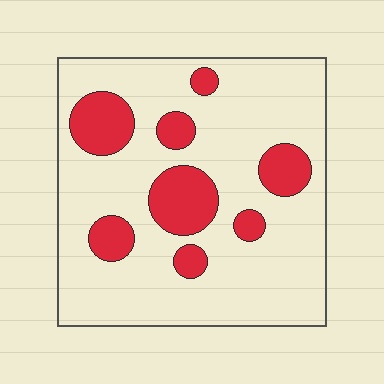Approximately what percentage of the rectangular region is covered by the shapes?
Approximately 20%.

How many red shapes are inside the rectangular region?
8.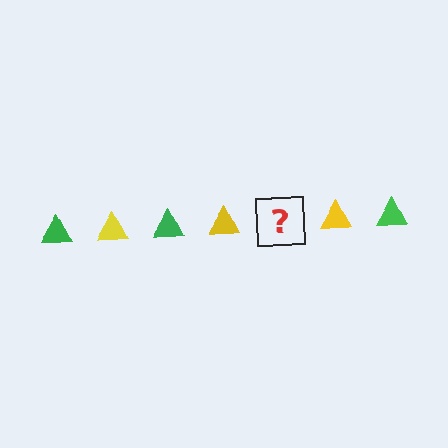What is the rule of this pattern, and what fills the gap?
The rule is that the pattern cycles through green, yellow triangles. The gap should be filled with a green triangle.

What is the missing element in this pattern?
The missing element is a green triangle.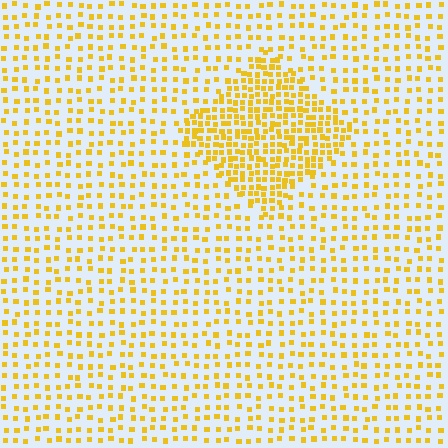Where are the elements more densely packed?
The elements are more densely packed inside the diamond boundary.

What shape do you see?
I see a diamond.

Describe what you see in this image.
The image contains small yellow elements arranged at two different densities. A diamond-shaped region is visible where the elements are more densely packed than the surrounding area.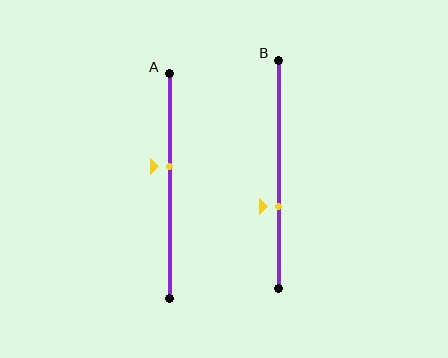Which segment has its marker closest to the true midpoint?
Segment A has its marker closest to the true midpoint.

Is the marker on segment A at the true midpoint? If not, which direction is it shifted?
No, the marker on segment A is shifted upward by about 9% of the segment length.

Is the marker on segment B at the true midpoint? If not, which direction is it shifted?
No, the marker on segment B is shifted downward by about 14% of the segment length.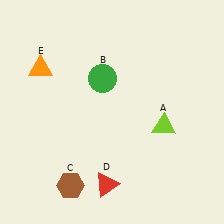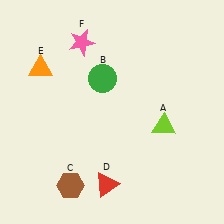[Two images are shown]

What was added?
A pink star (F) was added in Image 2.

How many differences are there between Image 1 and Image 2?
There is 1 difference between the two images.